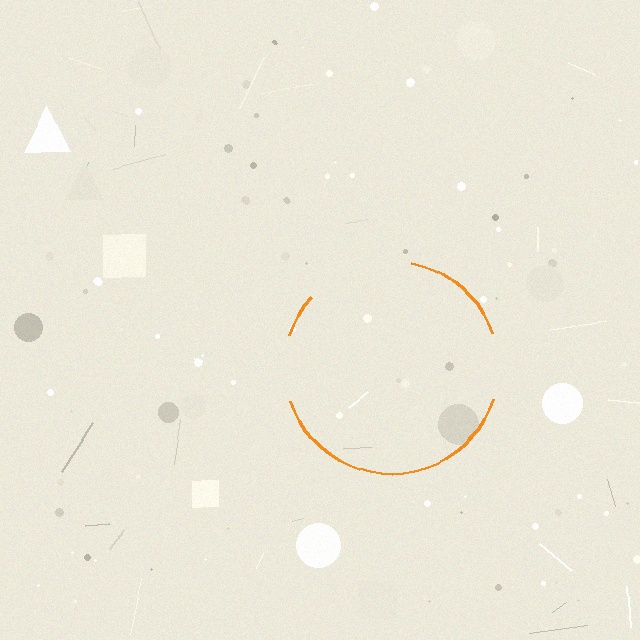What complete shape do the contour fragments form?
The contour fragments form a circle.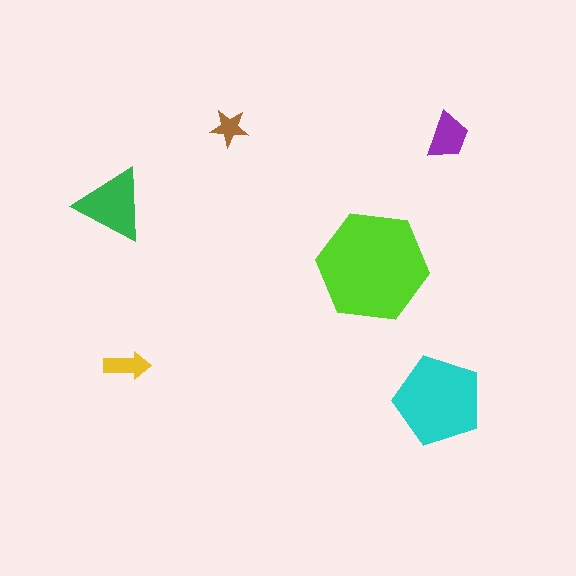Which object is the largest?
The lime hexagon.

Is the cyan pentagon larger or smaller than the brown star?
Larger.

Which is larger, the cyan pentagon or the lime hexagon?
The lime hexagon.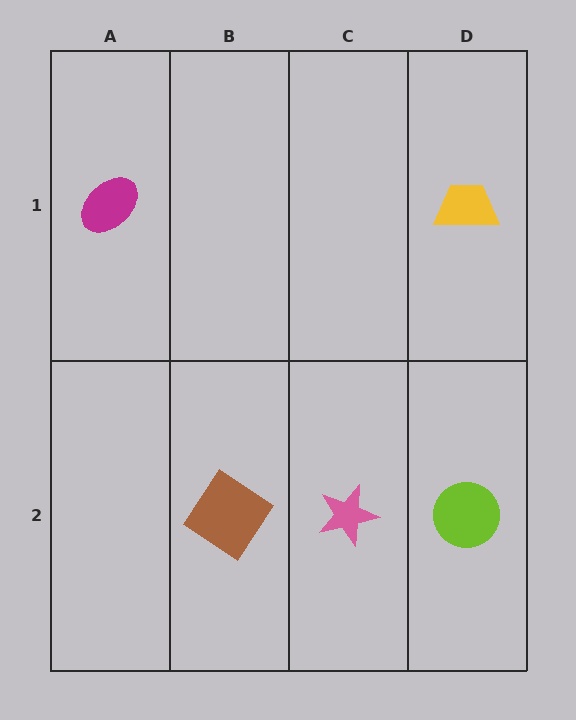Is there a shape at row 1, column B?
No, that cell is empty.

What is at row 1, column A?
A magenta ellipse.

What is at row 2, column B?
A brown diamond.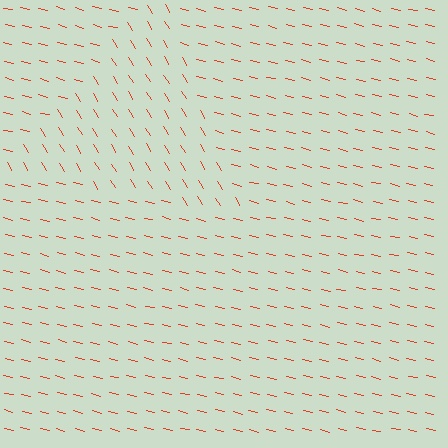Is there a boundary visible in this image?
Yes, there is a texture boundary formed by a change in line orientation.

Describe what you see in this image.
The image is filled with small red line segments. A triangle region in the image has lines oriented differently from the surrounding lines, creating a visible texture boundary.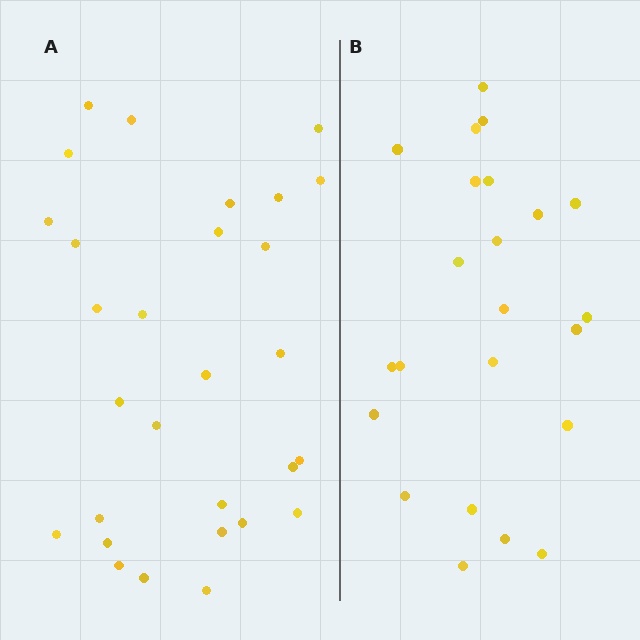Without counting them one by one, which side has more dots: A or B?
Region A (the left region) has more dots.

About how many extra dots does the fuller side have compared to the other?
Region A has about 6 more dots than region B.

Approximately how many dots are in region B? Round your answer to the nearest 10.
About 20 dots. (The exact count is 23, which rounds to 20.)